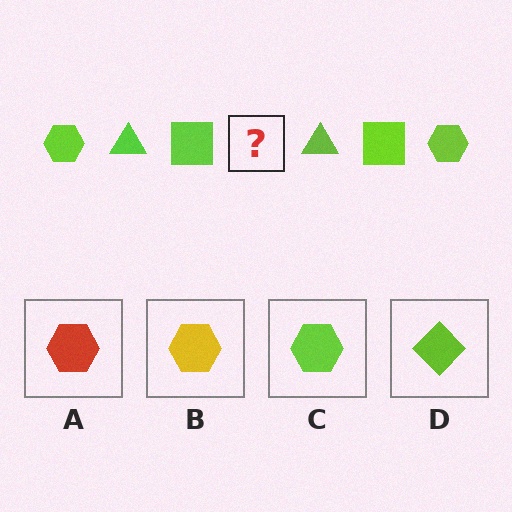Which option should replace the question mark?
Option C.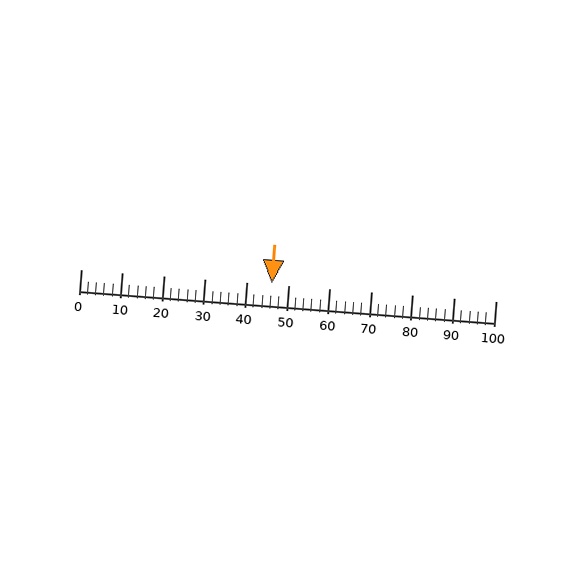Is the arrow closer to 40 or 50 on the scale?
The arrow is closer to 50.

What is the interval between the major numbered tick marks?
The major tick marks are spaced 10 units apart.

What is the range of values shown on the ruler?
The ruler shows values from 0 to 100.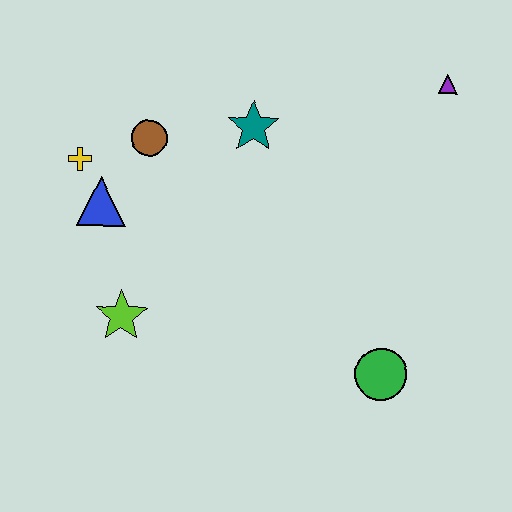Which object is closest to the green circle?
The lime star is closest to the green circle.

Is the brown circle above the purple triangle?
No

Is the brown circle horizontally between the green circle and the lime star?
Yes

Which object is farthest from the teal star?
The green circle is farthest from the teal star.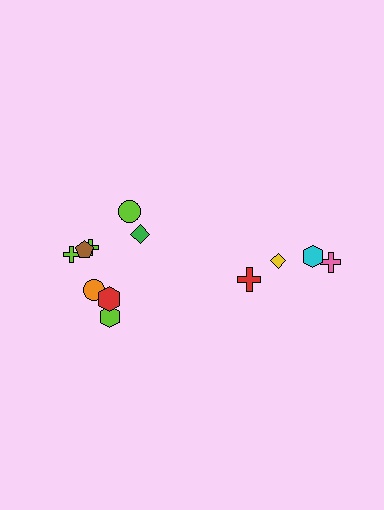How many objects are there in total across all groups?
There are 12 objects.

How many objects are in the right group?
There are 4 objects.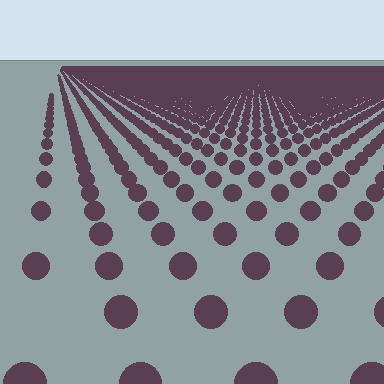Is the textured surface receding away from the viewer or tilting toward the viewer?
The surface is receding away from the viewer. Texture elements get smaller and denser toward the top.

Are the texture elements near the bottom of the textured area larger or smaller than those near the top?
Larger. Near the bottom, elements are closer to the viewer and appear at a bigger on-screen size.